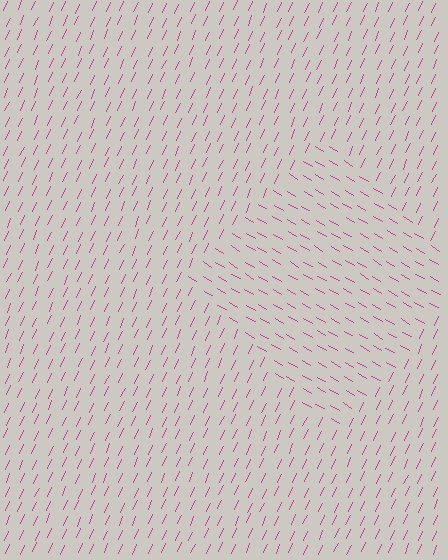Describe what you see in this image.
The image is filled with small magenta line segments. A diamond region in the image has lines oriented differently from the surrounding lines, creating a visible texture boundary.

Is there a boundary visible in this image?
Yes, there is a texture boundary formed by a change in line orientation.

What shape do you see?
I see a diamond.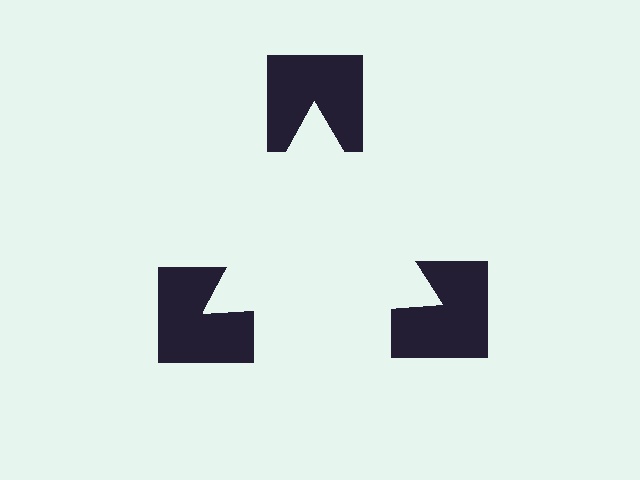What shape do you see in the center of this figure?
An illusory triangle — its edges are inferred from the aligned wedge cuts in the notched squares, not physically drawn.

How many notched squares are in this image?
There are 3 — one at each vertex of the illusory triangle.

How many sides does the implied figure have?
3 sides.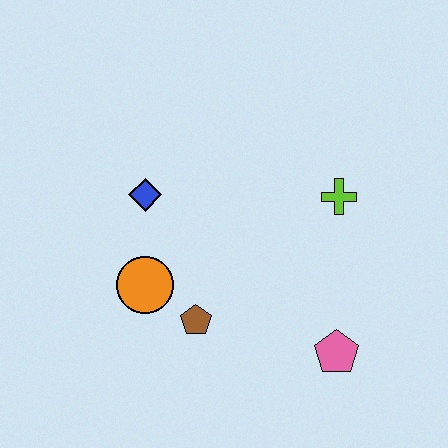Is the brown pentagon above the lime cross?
No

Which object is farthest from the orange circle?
The lime cross is farthest from the orange circle.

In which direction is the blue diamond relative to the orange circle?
The blue diamond is above the orange circle.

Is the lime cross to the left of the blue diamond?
No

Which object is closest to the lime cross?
The pink pentagon is closest to the lime cross.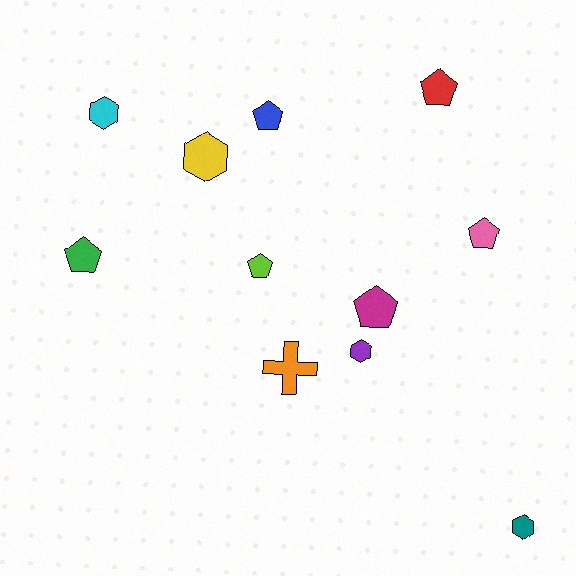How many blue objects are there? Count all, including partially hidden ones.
There is 1 blue object.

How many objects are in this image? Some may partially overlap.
There are 11 objects.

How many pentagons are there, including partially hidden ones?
There are 6 pentagons.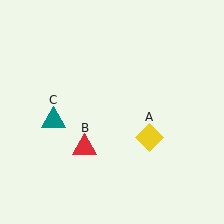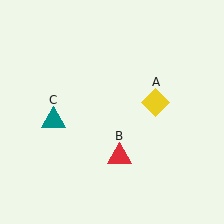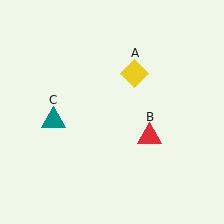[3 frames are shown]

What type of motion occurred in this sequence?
The yellow diamond (object A), red triangle (object B) rotated counterclockwise around the center of the scene.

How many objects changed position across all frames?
2 objects changed position: yellow diamond (object A), red triangle (object B).